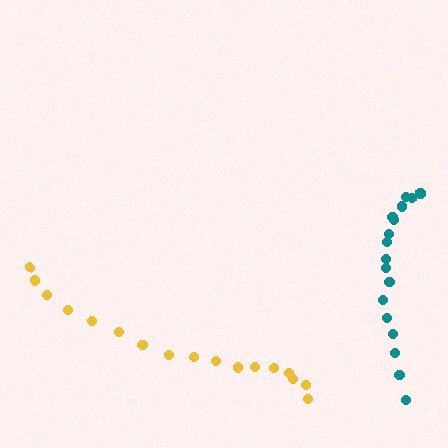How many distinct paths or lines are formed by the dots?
There are 2 distinct paths.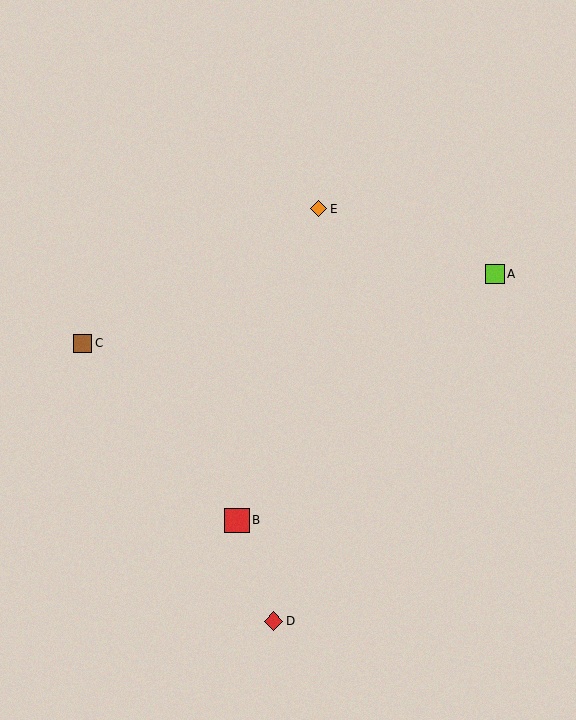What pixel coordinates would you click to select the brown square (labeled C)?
Click at (83, 343) to select the brown square C.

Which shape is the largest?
The red square (labeled B) is the largest.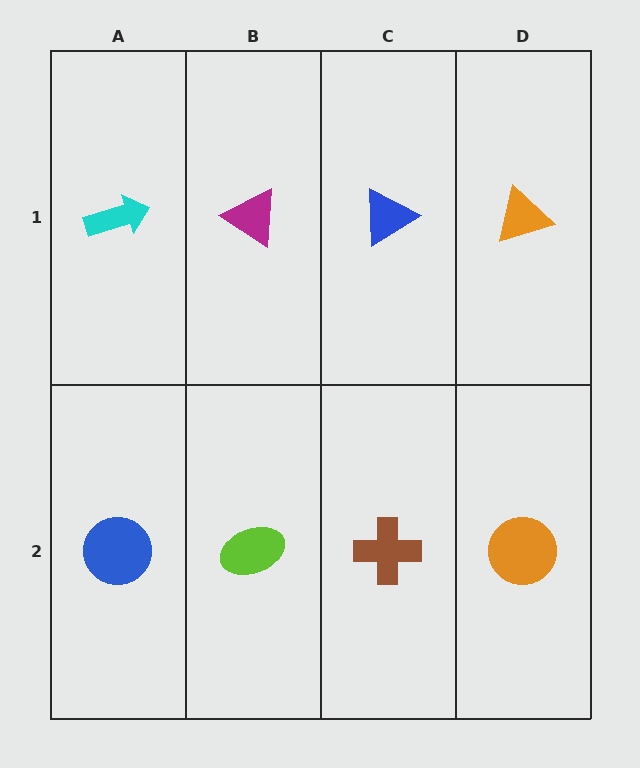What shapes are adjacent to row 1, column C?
A brown cross (row 2, column C), a magenta triangle (row 1, column B), an orange triangle (row 1, column D).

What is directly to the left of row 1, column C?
A magenta triangle.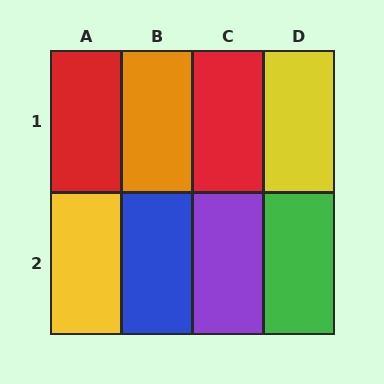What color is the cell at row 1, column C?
Red.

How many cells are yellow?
2 cells are yellow.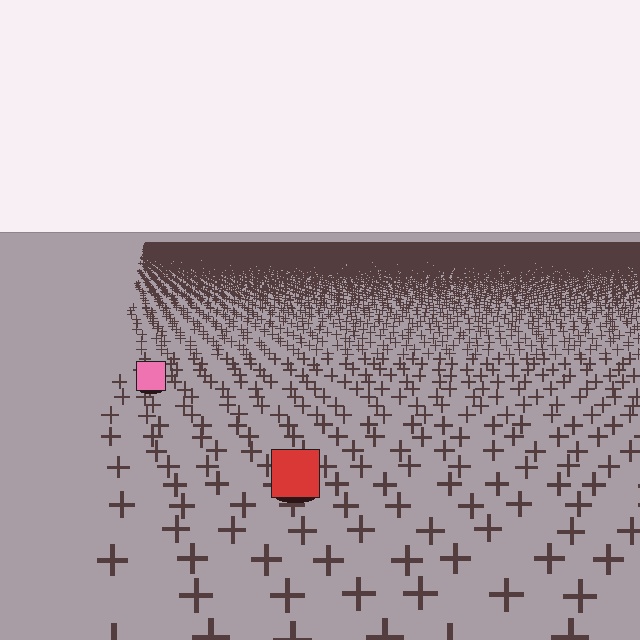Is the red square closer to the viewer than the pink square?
Yes. The red square is closer — you can tell from the texture gradient: the ground texture is coarser near it.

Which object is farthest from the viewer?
The pink square is farthest from the viewer. It appears smaller and the ground texture around it is denser.